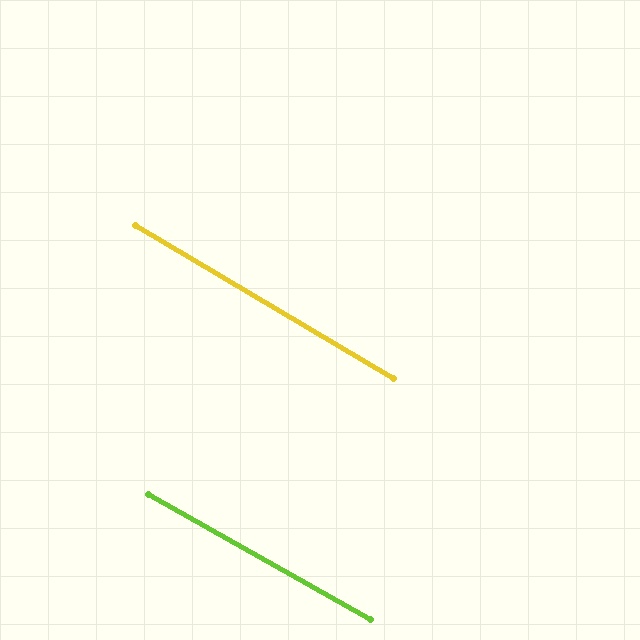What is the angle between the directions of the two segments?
Approximately 1 degree.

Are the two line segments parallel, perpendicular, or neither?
Parallel — their directions differ by only 1.1°.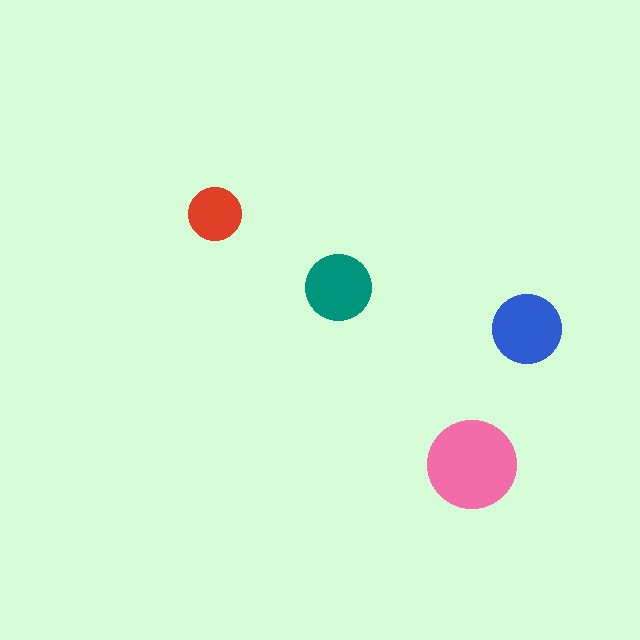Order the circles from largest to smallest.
the pink one, the blue one, the teal one, the red one.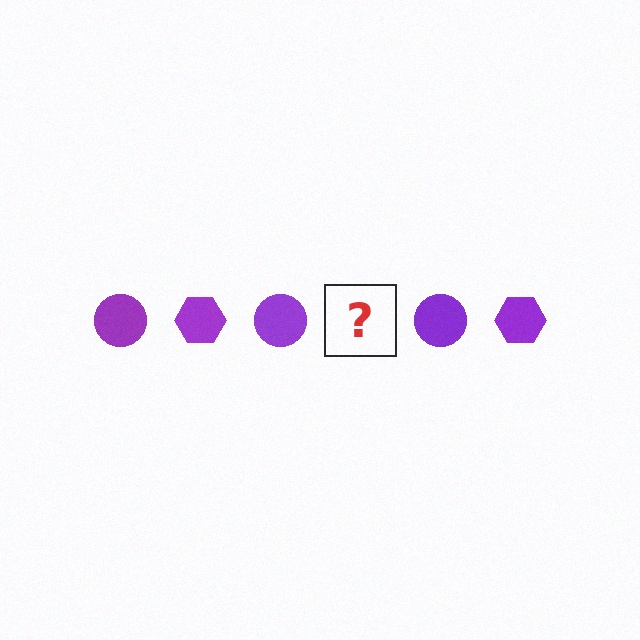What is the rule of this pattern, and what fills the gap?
The rule is that the pattern cycles through circle, hexagon shapes in purple. The gap should be filled with a purple hexagon.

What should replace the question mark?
The question mark should be replaced with a purple hexagon.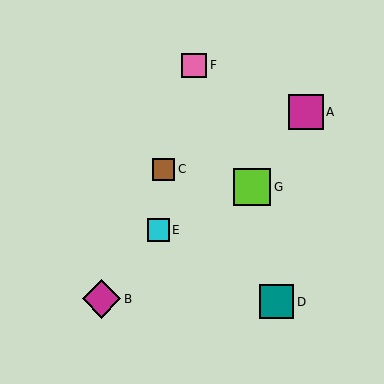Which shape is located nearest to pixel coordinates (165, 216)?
The cyan square (labeled E) at (158, 230) is nearest to that location.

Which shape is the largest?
The magenta diamond (labeled B) is the largest.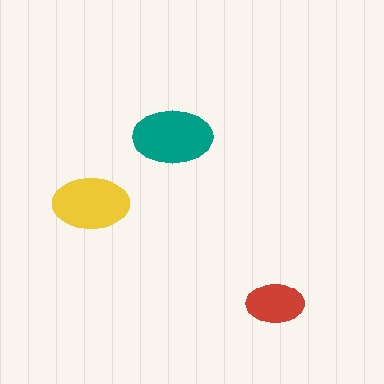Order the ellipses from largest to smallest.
the teal one, the yellow one, the red one.